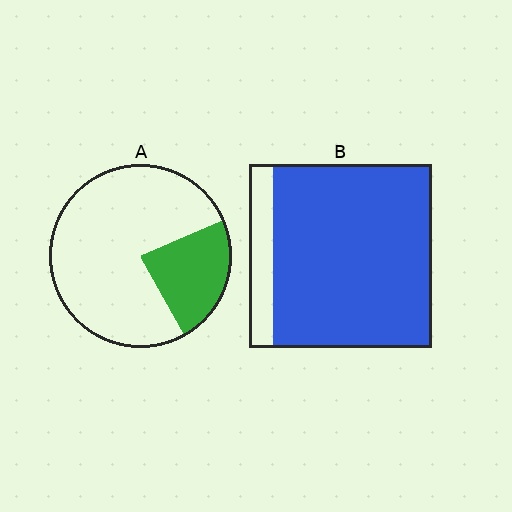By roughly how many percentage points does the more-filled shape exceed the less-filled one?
By roughly 65 percentage points (B over A).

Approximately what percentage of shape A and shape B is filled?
A is approximately 25% and B is approximately 85%.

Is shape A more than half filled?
No.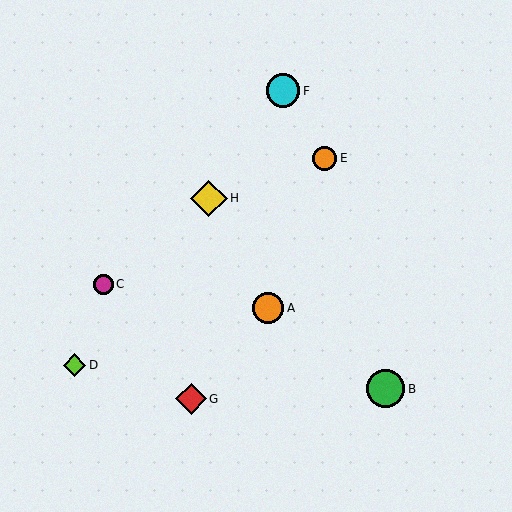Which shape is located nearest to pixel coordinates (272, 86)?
The cyan circle (labeled F) at (283, 91) is nearest to that location.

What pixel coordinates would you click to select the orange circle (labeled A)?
Click at (268, 308) to select the orange circle A.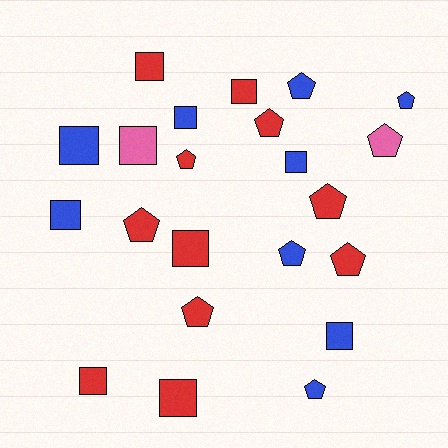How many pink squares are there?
There is 1 pink square.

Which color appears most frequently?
Red, with 11 objects.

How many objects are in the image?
There are 22 objects.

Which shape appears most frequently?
Pentagon, with 11 objects.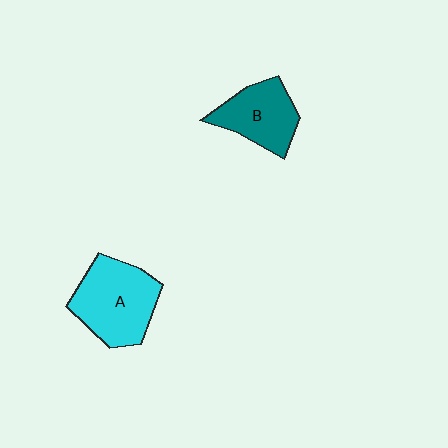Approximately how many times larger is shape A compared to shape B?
Approximately 1.3 times.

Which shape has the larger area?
Shape A (cyan).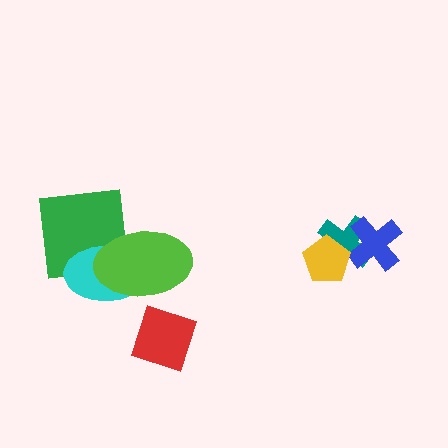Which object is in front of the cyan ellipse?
The lime ellipse is in front of the cyan ellipse.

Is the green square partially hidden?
Yes, it is partially covered by another shape.